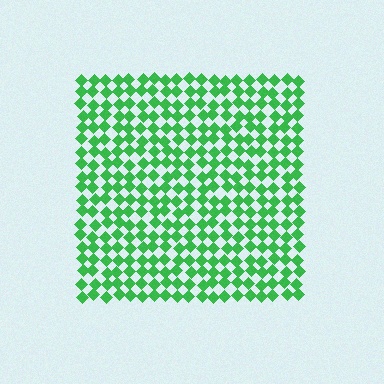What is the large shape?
The large shape is a square.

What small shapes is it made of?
It is made of small diamonds.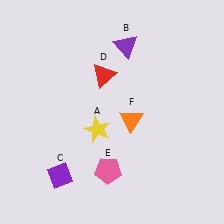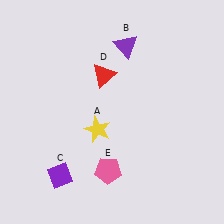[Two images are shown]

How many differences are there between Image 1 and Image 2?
There is 1 difference between the two images.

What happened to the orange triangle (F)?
The orange triangle (F) was removed in Image 2. It was in the bottom-right area of Image 1.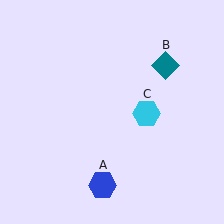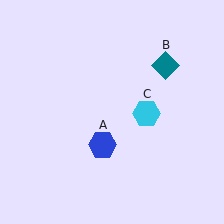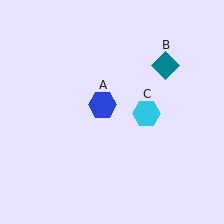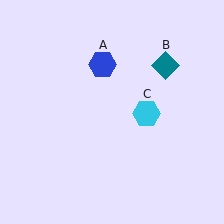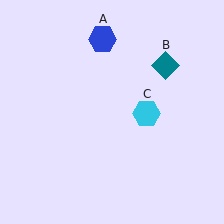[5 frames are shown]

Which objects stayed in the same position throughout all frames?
Teal diamond (object B) and cyan hexagon (object C) remained stationary.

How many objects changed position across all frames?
1 object changed position: blue hexagon (object A).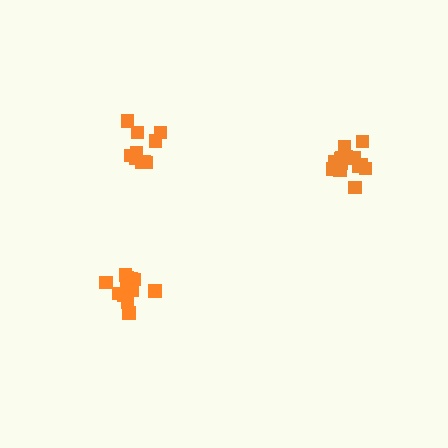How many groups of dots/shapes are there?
There are 3 groups.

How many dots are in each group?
Group 1: 15 dots, Group 2: 14 dots, Group 3: 10 dots (39 total).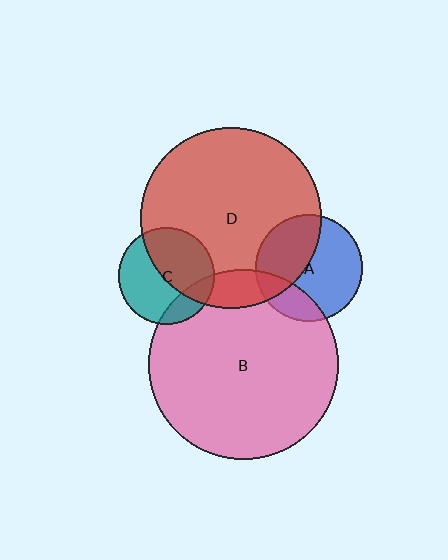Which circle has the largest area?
Circle B (pink).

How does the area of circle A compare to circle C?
Approximately 1.2 times.